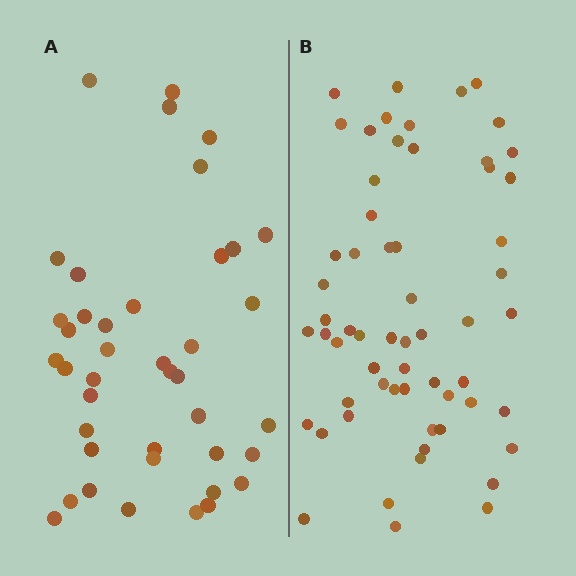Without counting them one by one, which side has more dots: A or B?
Region B (the right region) has more dots.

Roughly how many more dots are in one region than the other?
Region B has approximately 20 more dots than region A.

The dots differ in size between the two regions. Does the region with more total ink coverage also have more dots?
No. Region A has more total ink coverage because its dots are larger, but region B actually contains more individual dots. Total area can be misleading — the number of items is what matters here.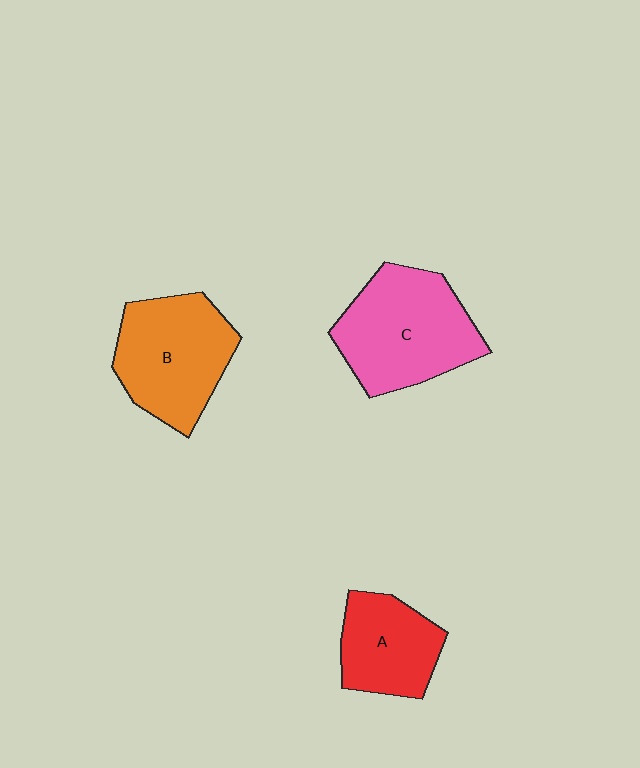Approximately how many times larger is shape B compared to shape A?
Approximately 1.4 times.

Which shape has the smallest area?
Shape A (red).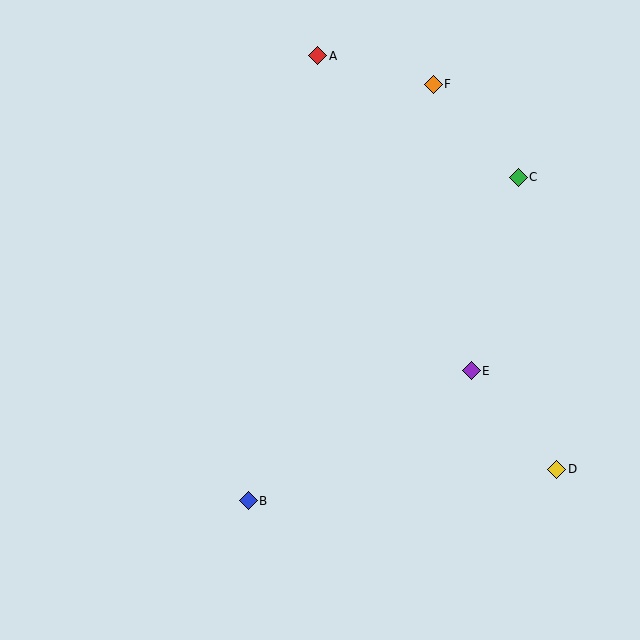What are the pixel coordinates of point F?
Point F is at (433, 84).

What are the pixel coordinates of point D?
Point D is at (557, 469).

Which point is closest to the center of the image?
Point E at (471, 371) is closest to the center.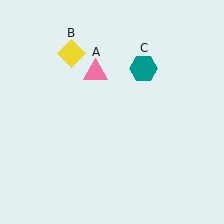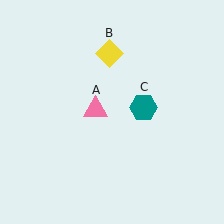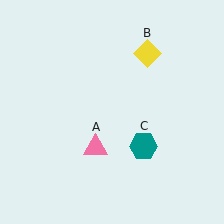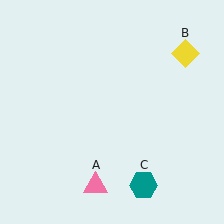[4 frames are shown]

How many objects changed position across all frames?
3 objects changed position: pink triangle (object A), yellow diamond (object B), teal hexagon (object C).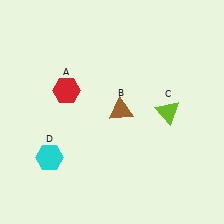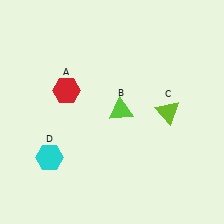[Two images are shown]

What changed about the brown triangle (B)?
In Image 1, B is brown. In Image 2, it changed to lime.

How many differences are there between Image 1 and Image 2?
There is 1 difference between the two images.